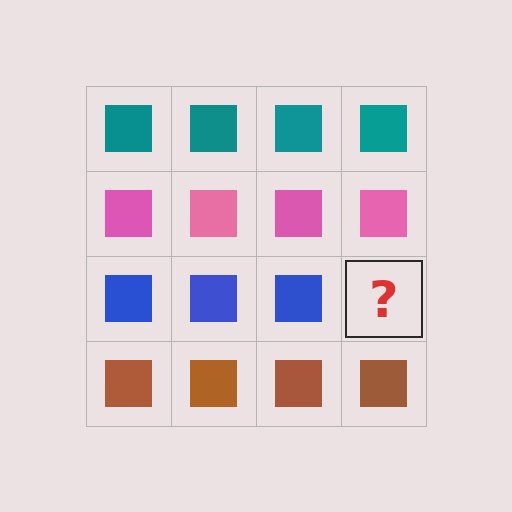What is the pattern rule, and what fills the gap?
The rule is that each row has a consistent color. The gap should be filled with a blue square.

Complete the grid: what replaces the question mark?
The question mark should be replaced with a blue square.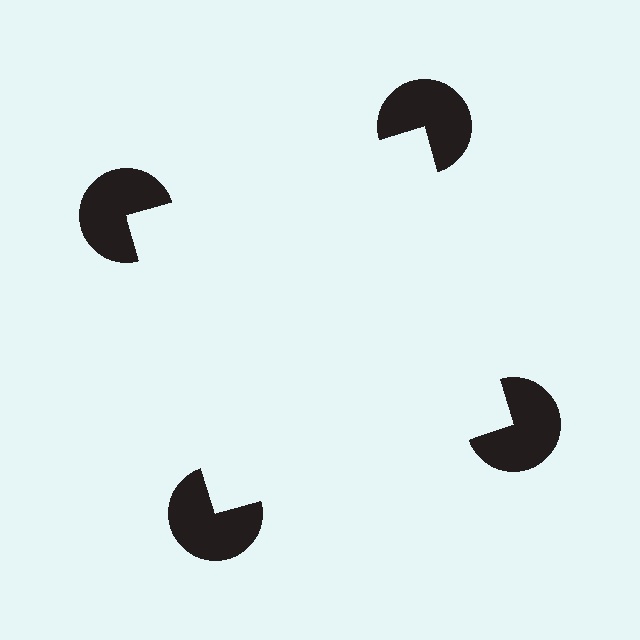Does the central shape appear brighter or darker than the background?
It typically appears slightly brighter than the background, even though no actual brightness change is drawn.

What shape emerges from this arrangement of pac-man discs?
An illusory square — its edges are inferred from the aligned wedge cuts in the pac-man discs, not physically drawn.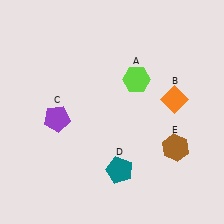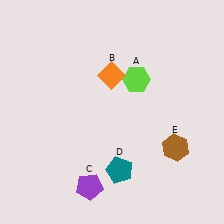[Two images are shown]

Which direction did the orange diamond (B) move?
The orange diamond (B) moved left.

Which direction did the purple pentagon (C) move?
The purple pentagon (C) moved down.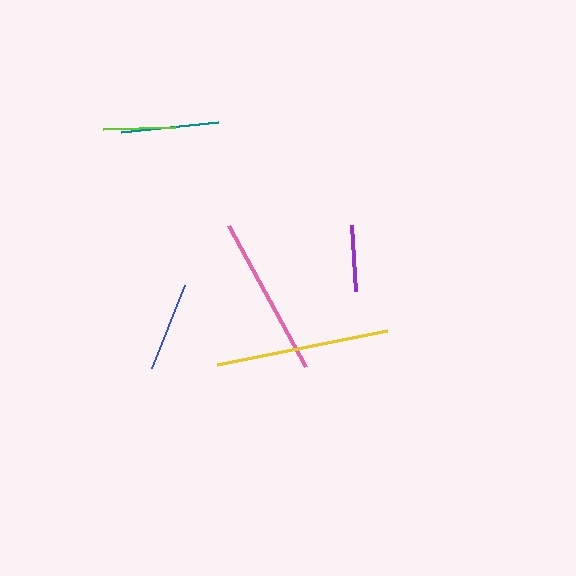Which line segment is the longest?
The yellow line is the longest at approximately 172 pixels.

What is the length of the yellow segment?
The yellow segment is approximately 172 pixels long.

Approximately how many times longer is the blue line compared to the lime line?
The blue line is approximately 1.2 times the length of the lime line.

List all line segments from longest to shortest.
From longest to shortest: yellow, pink, teal, blue, lime, purple.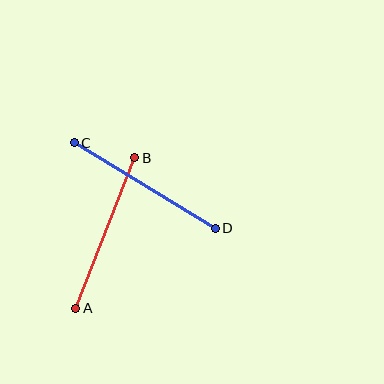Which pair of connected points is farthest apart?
Points C and D are farthest apart.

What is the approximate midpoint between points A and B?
The midpoint is at approximately (105, 233) pixels.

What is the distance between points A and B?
The distance is approximately 162 pixels.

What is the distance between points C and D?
The distance is approximately 165 pixels.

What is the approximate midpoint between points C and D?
The midpoint is at approximately (145, 186) pixels.